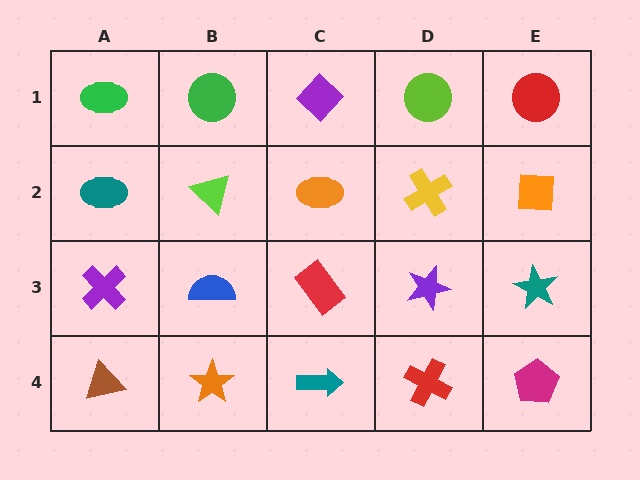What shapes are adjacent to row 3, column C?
An orange ellipse (row 2, column C), a teal arrow (row 4, column C), a blue semicircle (row 3, column B), a purple star (row 3, column D).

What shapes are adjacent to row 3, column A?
A teal ellipse (row 2, column A), a brown triangle (row 4, column A), a blue semicircle (row 3, column B).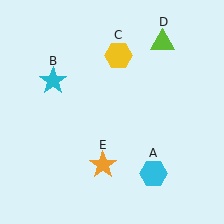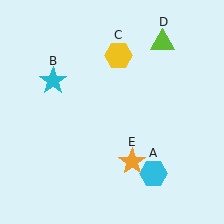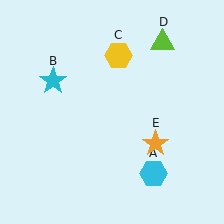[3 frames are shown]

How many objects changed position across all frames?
1 object changed position: orange star (object E).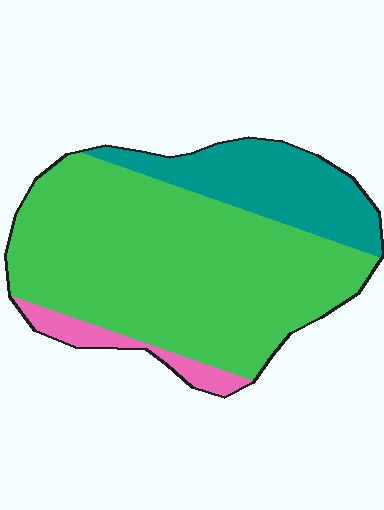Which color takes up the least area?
Pink, at roughly 5%.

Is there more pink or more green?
Green.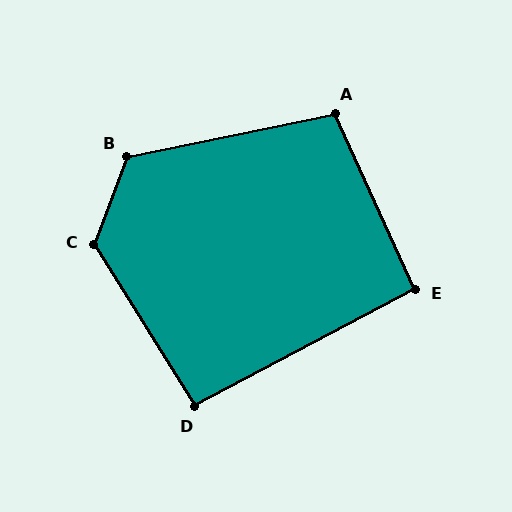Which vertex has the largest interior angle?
C, at approximately 127 degrees.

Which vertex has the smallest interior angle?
E, at approximately 93 degrees.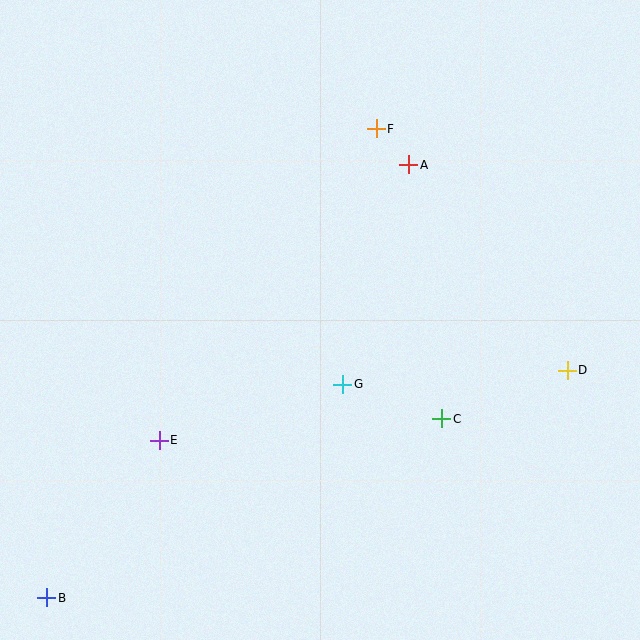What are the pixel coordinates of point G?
Point G is at (343, 384).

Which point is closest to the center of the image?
Point G at (343, 384) is closest to the center.